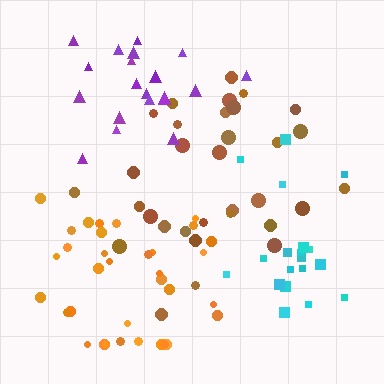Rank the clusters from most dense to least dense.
purple, orange, brown, cyan.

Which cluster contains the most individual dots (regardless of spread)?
Orange (34).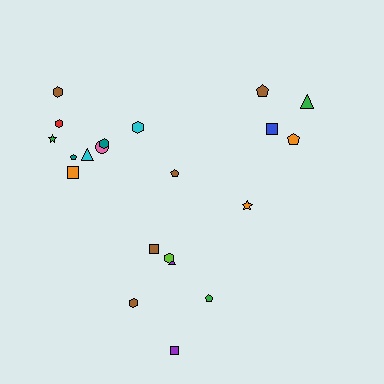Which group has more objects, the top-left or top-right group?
The top-left group.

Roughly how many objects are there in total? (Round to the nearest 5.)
Roughly 20 objects in total.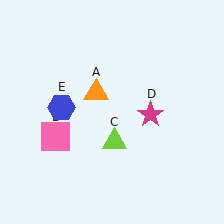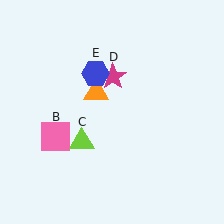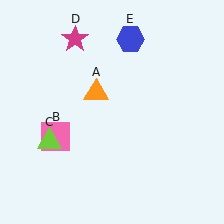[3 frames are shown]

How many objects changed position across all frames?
3 objects changed position: lime triangle (object C), magenta star (object D), blue hexagon (object E).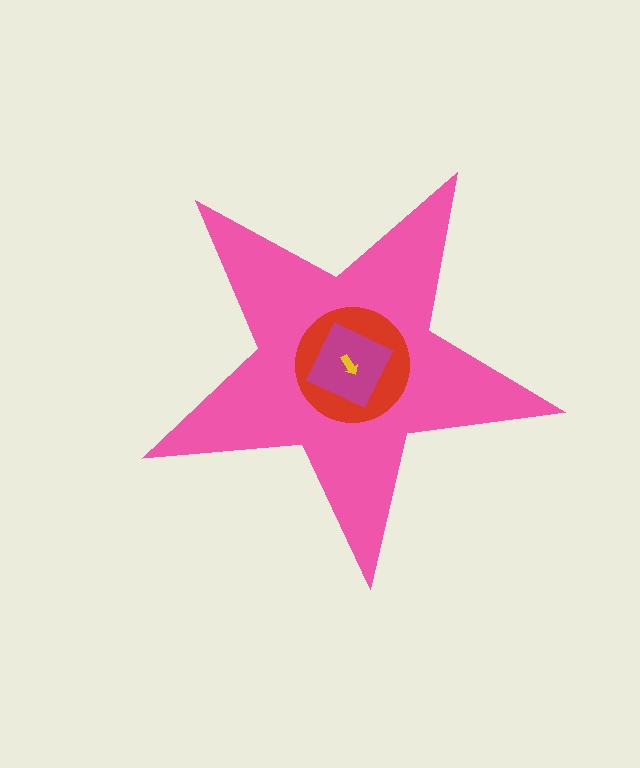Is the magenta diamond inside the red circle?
Yes.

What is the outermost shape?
The pink star.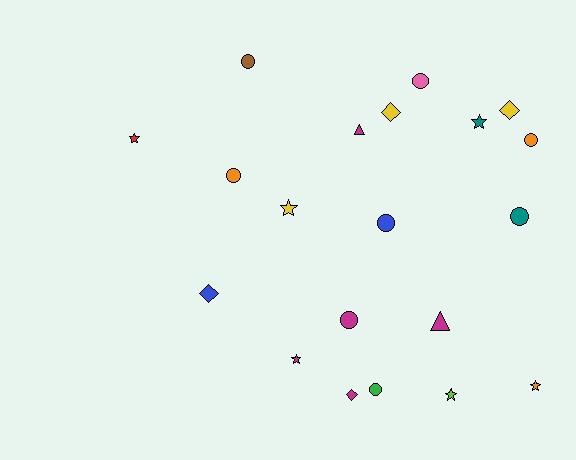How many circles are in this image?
There are 8 circles.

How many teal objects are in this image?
There are 2 teal objects.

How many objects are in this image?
There are 20 objects.